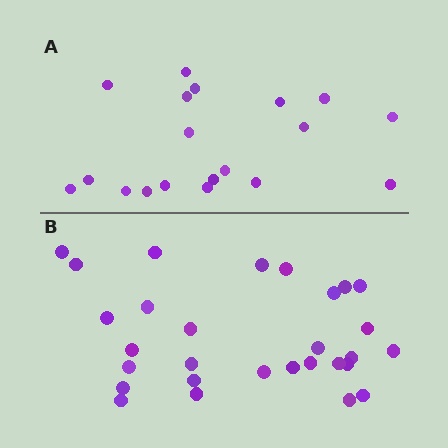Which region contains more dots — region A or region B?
Region B (the bottom region) has more dots.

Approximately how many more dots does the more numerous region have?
Region B has roughly 10 or so more dots than region A.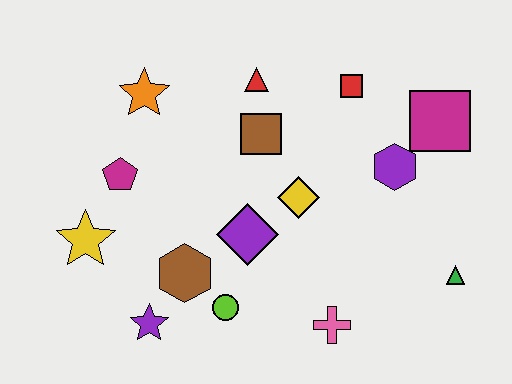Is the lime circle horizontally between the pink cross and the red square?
No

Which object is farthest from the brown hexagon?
The magenta square is farthest from the brown hexagon.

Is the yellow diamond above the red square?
No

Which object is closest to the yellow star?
The magenta pentagon is closest to the yellow star.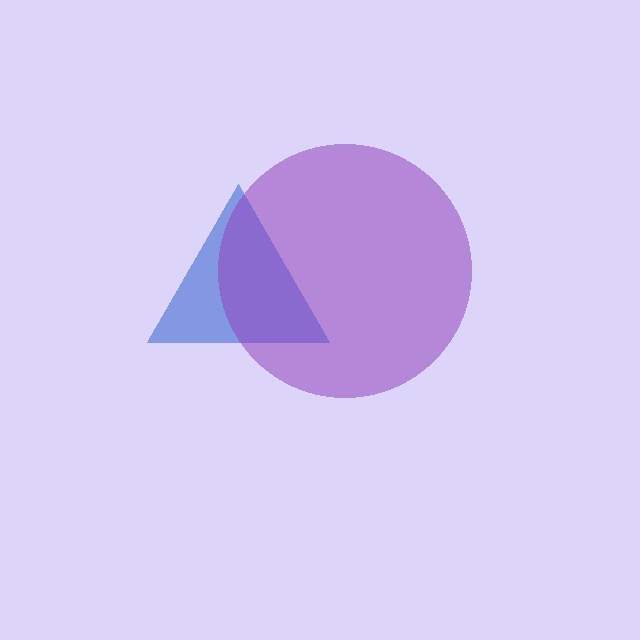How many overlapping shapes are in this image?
There are 2 overlapping shapes in the image.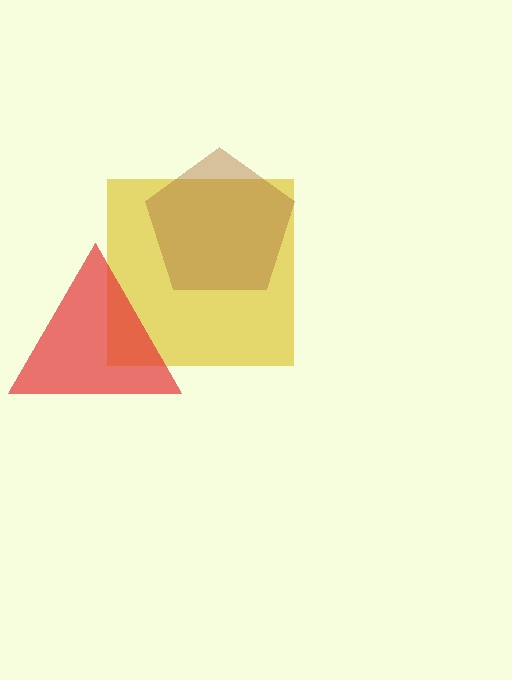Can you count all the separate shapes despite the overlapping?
Yes, there are 3 separate shapes.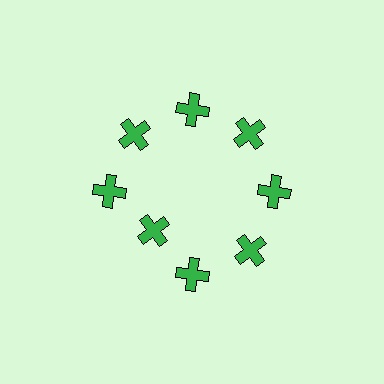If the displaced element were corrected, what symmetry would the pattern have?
It would have 8-fold rotational symmetry — the pattern would map onto itself every 45 degrees.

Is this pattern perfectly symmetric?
No. The 8 green crosses are arranged in a ring, but one element near the 8 o'clock position is pulled inward toward the center, breaking the 8-fold rotational symmetry.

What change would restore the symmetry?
The symmetry would be restored by moving it outward, back onto the ring so that all 8 crosses sit at equal angles and equal distance from the center.